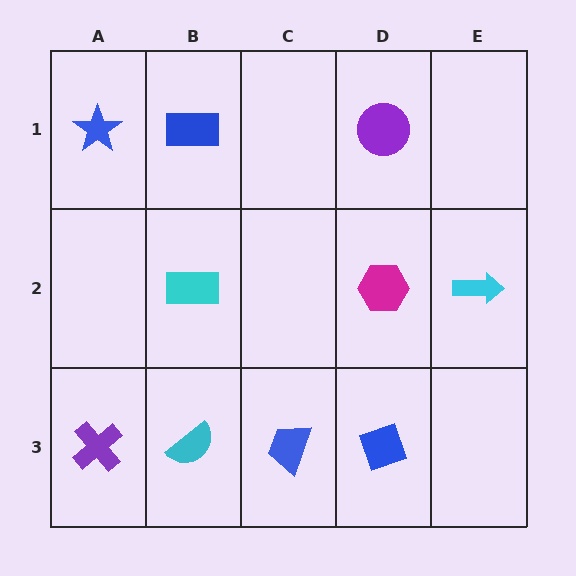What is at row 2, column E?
A cyan arrow.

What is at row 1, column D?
A purple circle.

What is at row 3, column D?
A blue diamond.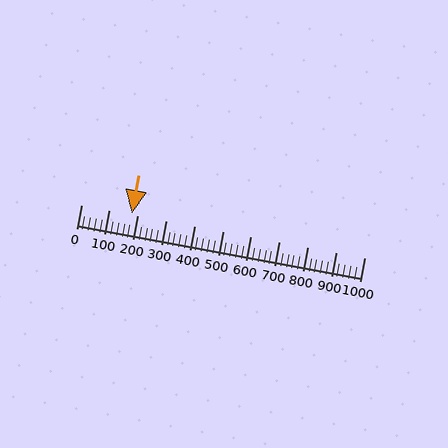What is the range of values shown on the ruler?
The ruler shows values from 0 to 1000.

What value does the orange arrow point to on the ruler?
The orange arrow points to approximately 180.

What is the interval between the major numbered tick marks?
The major tick marks are spaced 100 units apart.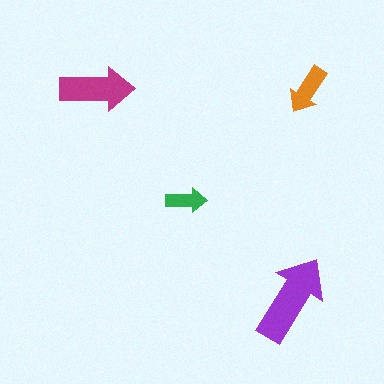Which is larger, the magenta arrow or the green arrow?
The magenta one.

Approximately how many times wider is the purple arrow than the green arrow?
About 2 times wider.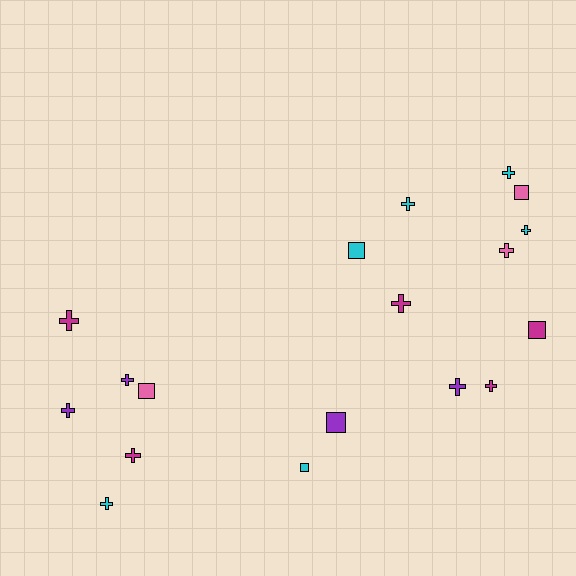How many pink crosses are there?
There is 1 pink cross.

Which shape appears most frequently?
Cross, with 12 objects.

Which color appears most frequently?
Cyan, with 6 objects.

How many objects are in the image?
There are 18 objects.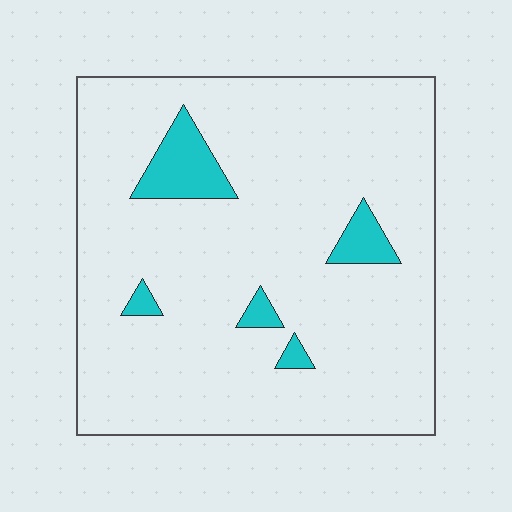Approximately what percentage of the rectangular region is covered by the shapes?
Approximately 10%.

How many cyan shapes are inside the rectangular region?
5.